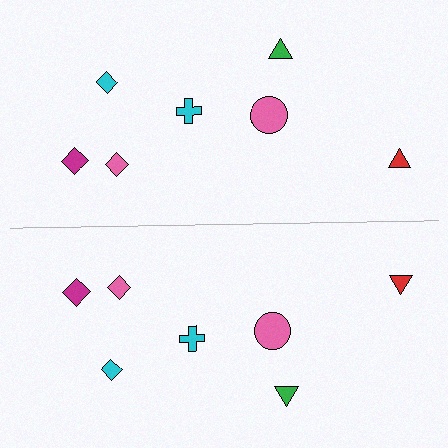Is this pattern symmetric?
Yes, this pattern has bilateral (reflection) symmetry.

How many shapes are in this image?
There are 14 shapes in this image.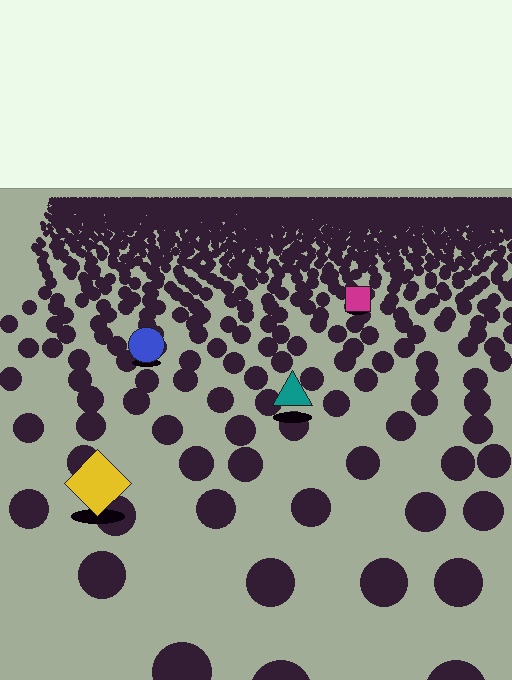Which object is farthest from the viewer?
The magenta square is farthest from the viewer. It appears smaller and the ground texture around it is denser.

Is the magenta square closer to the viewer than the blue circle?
No. The blue circle is closer — you can tell from the texture gradient: the ground texture is coarser near it.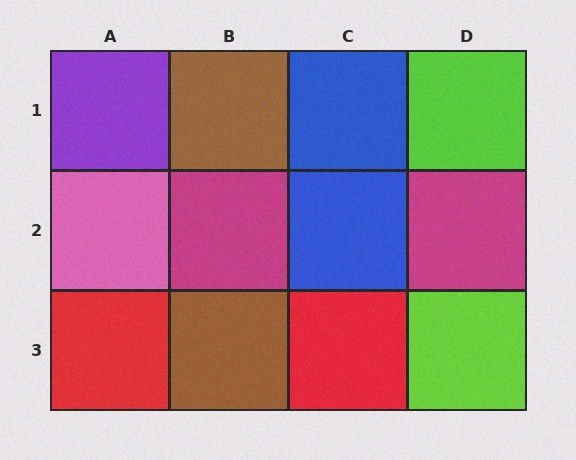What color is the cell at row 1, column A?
Purple.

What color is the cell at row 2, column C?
Blue.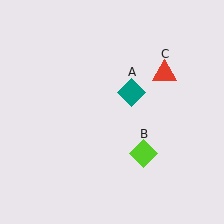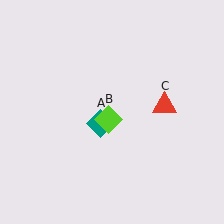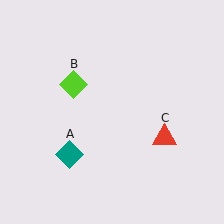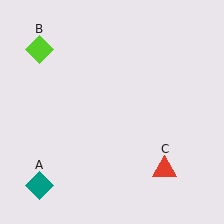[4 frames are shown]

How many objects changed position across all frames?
3 objects changed position: teal diamond (object A), lime diamond (object B), red triangle (object C).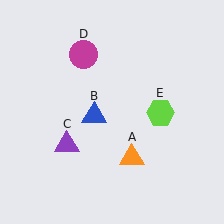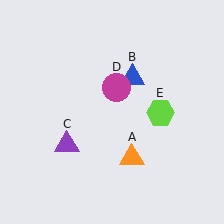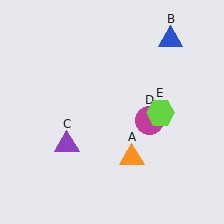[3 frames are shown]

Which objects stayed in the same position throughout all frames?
Orange triangle (object A) and purple triangle (object C) and lime hexagon (object E) remained stationary.